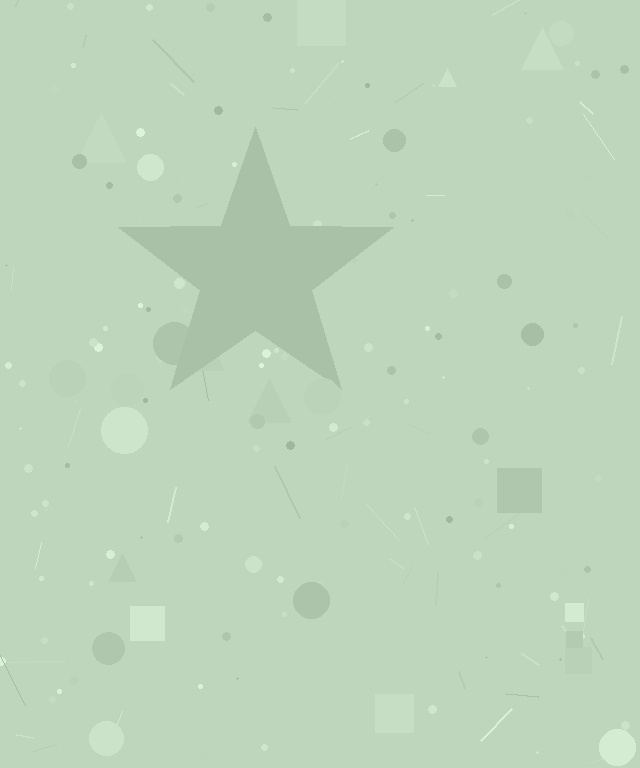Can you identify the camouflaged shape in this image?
The camouflaged shape is a star.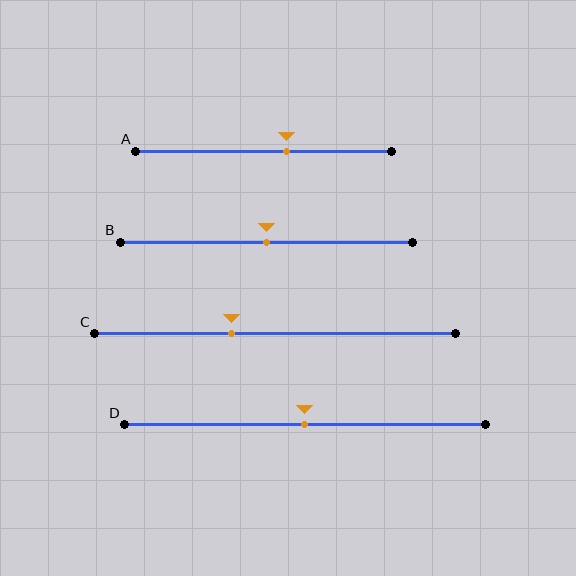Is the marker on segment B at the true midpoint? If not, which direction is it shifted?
Yes, the marker on segment B is at the true midpoint.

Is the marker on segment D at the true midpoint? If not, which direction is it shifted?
Yes, the marker on segment D is at the true midpoint.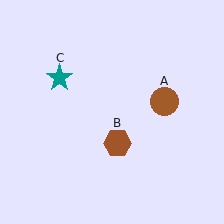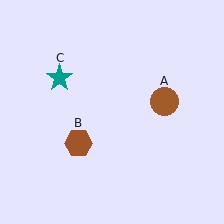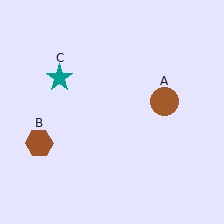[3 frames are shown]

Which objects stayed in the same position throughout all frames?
Brown circle (object A) and teal star (object C) remained stationary.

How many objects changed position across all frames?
1 object changed position: brown hexagon (object B).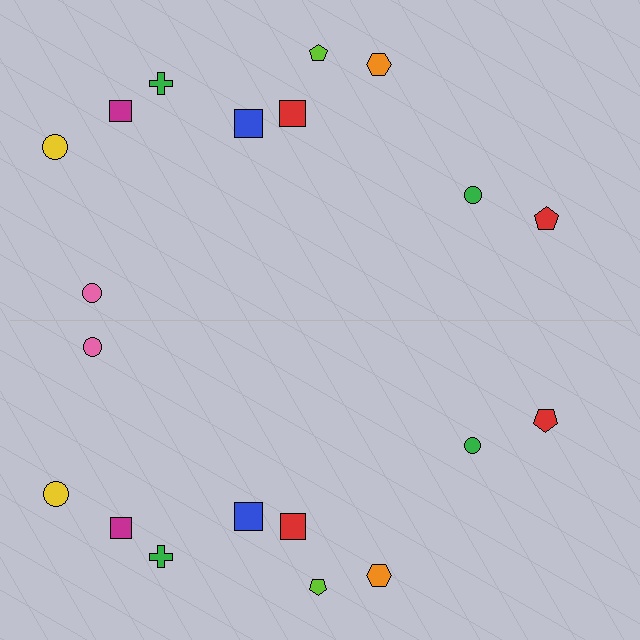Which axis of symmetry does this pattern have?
The pattern has a horizontal axis of symmetry running through the center of the image.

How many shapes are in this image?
There are 20 shapes in this image.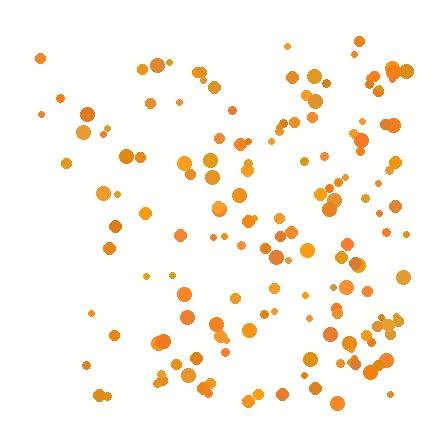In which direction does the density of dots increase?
From left to right, with the right side densest.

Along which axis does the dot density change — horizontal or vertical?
Horizontal.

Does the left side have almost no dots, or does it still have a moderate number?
Still a moderate number, just noticeably fewer than the right.